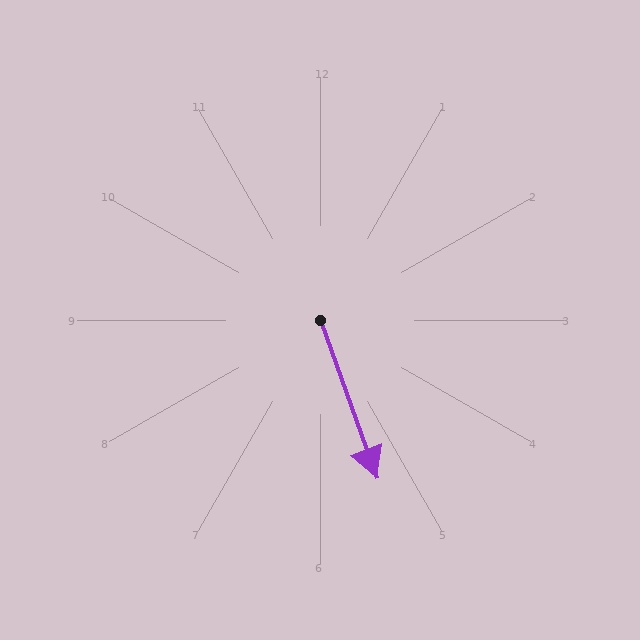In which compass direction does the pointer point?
South.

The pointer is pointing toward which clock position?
Roughly 5 o'clock.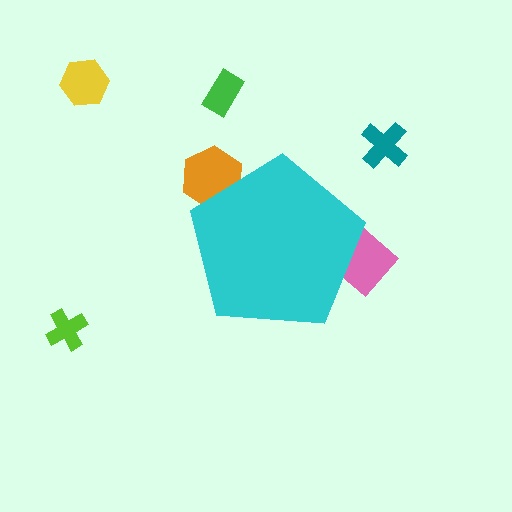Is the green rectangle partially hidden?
No, the green rectangle is fully visible.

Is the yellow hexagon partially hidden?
No, the yellow hexagon is fully visible.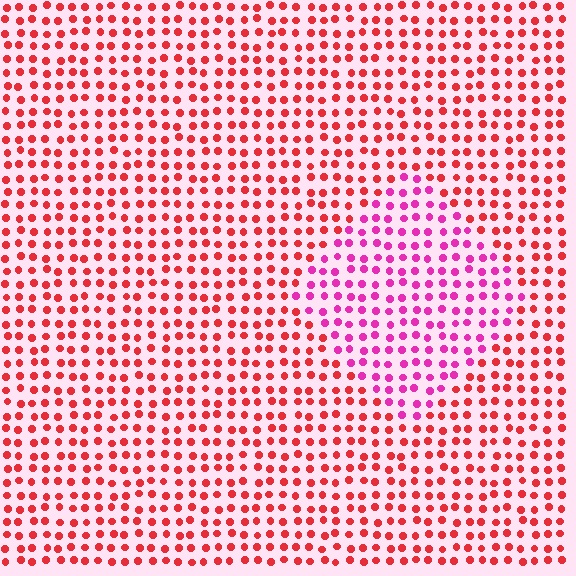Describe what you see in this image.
The image is filled with small red elements in a uniform arrangement. A diamond-shaped region is visible where the elements are tinted to a slightly different hue, forming a subtle color boundary.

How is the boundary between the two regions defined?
The boundary is defined purely by a slight shift in hue (about 40 degrees). Spacing, size, and orientation are identical on both sides.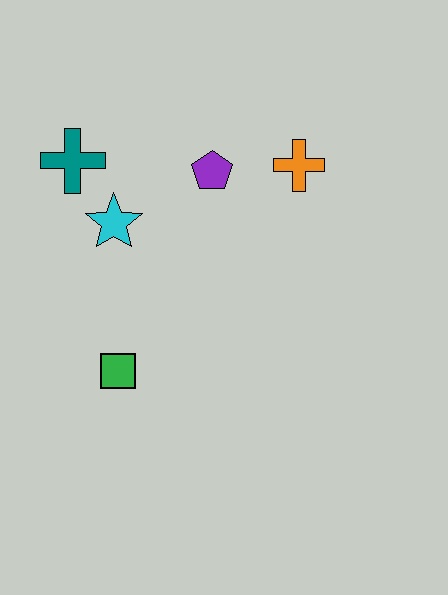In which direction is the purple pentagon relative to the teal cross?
The purple pentagon is to the right of the teal cross.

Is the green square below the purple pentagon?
Yes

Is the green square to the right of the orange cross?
No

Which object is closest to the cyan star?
The teal cross is closest to the cyan star.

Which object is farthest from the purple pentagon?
The green square is farthest from the purple pentagon.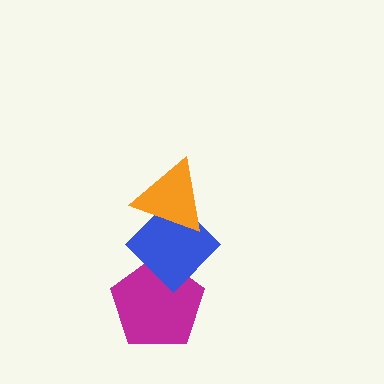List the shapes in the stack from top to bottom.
From top to bottom: the orange triangle, the blue diamond, the magenta pentagon.